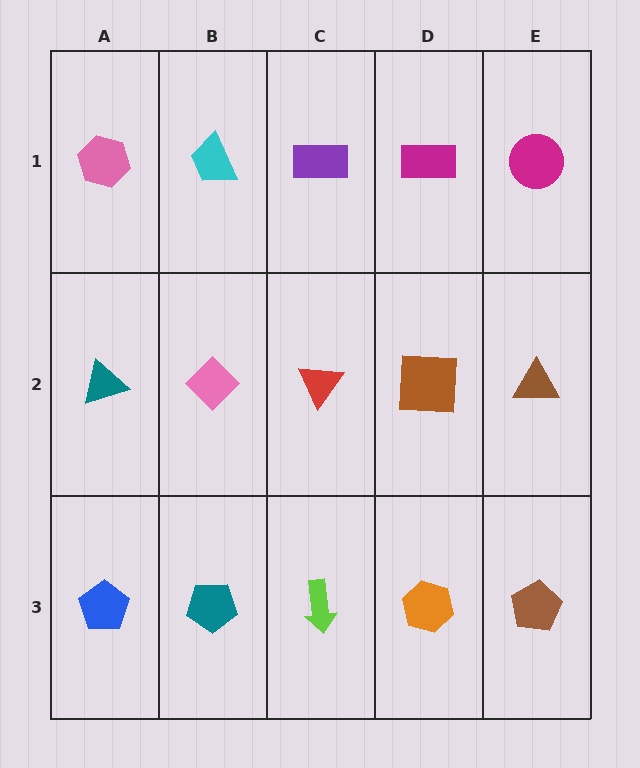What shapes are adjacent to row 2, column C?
A purple rectangle (row 1, column C), a lime arrow (row 3, column C), a pink diamond (row 2, column B), a brown square (row 2, column D).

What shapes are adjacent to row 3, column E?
A brown triangle (row 2, column E), an orange hexagon (row 3, column D).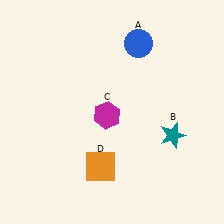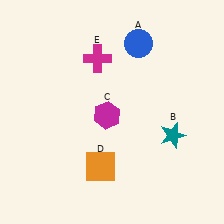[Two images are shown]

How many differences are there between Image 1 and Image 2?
There is 1 difference between the two images.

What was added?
A magenta cross (E) was added in Image 2.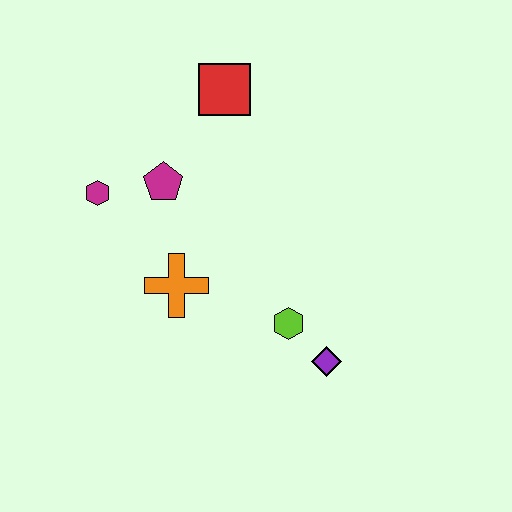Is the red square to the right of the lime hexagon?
No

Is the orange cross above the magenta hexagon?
No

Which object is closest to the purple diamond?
The lime hexagon is closest to the purple diamond.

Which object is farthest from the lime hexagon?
The red square is farthest from the lime hexagon.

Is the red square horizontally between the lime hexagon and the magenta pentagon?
Yes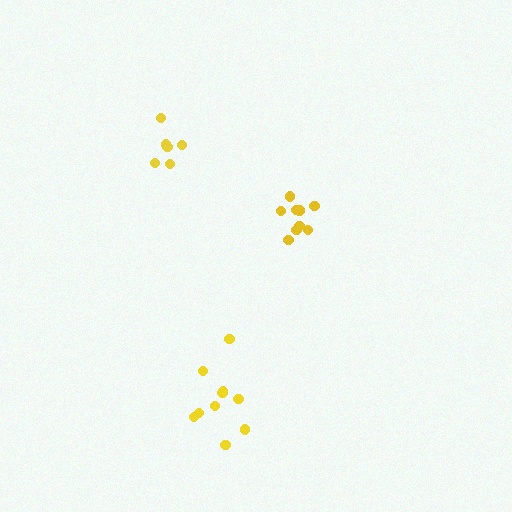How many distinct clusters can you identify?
There are 3 distinct clusters.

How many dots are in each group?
Group 1: 9 dots, Group 2: 10 dots, Group 3: 6 dots (25 total).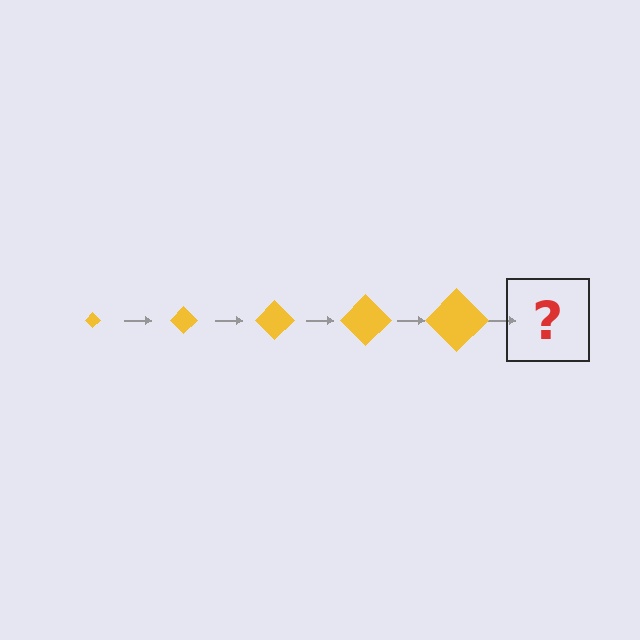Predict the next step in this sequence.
The next step is a yellow diamond, larger than the previous one.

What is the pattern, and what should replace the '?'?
The pattern is that the diamond gets progressively larger each step. The '?' should be a yellow diamond, larger than the previous one.